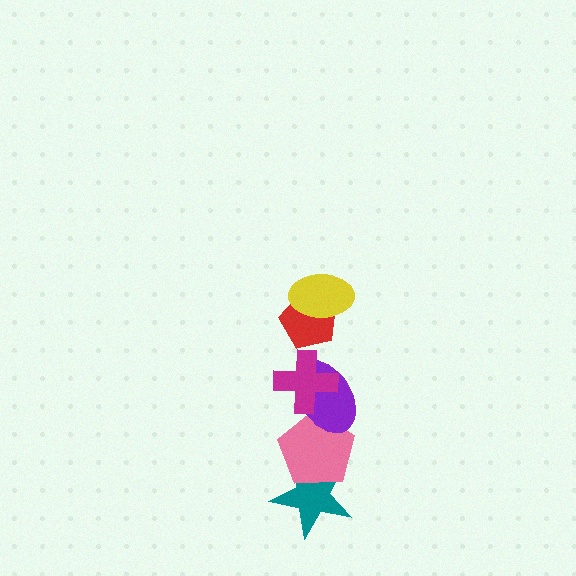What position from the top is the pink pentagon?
The pink pentagon is 5th from the top.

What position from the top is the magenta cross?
The magenta cross is 3rd from the top.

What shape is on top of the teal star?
The pink pentagon is on top of the teal star.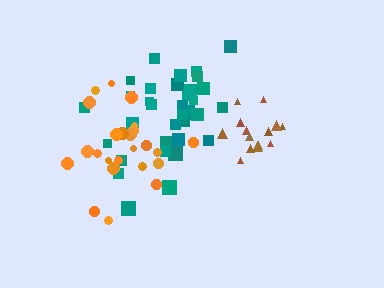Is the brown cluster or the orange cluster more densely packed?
Brown.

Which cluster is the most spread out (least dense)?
Teal.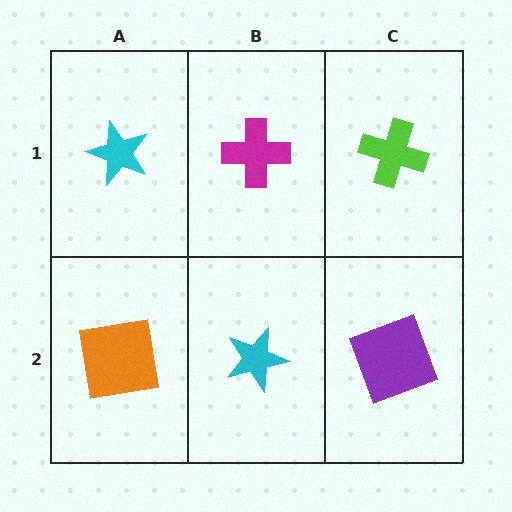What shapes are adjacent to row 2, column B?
A magenta cross (row 1, column B), an orange square (row 2, column A), a purple square (row 2, column C).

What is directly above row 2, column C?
A lime cross.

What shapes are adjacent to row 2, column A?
A cyan star (row 1, column A), a cyan star (row 2, column B).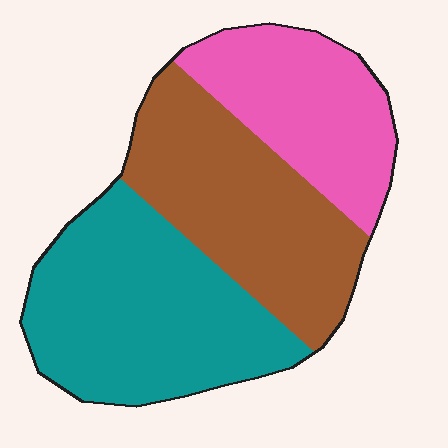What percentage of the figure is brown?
Brown takes up about one third (1/3) of the figure.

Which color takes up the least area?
Pink, at roughly 25%.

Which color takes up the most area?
Teal, at roughly 40%.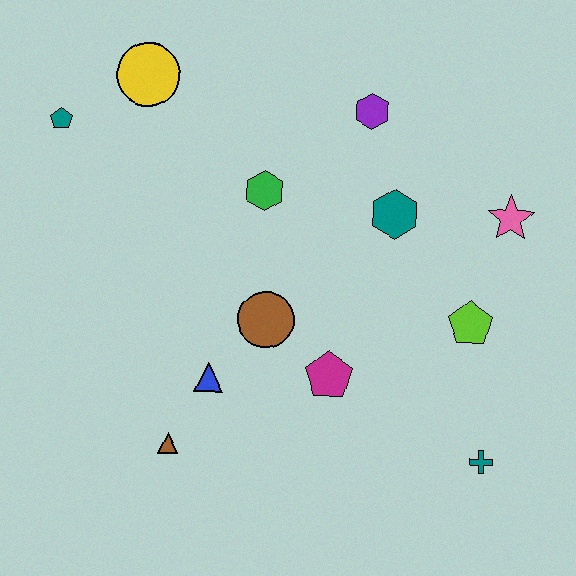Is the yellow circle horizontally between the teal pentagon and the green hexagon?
Yes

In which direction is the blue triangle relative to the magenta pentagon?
The blue triangle is to the left of the magenta pentagon.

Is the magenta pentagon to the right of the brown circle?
Yes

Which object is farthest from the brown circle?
The teal pentagon is farthest from the brown circle.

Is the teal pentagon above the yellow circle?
No